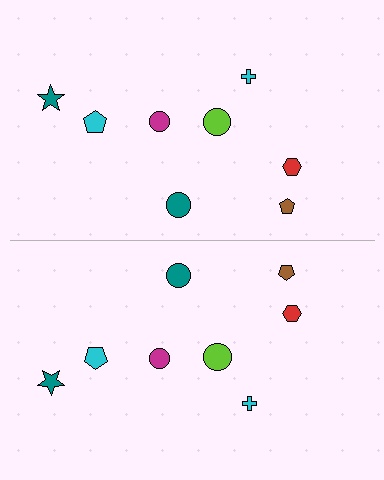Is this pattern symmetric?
Yes, this pattern has bilateral (reflection) symmetry.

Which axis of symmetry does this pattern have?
The pattern has a horizontal axis of symmetry running through the center of the image.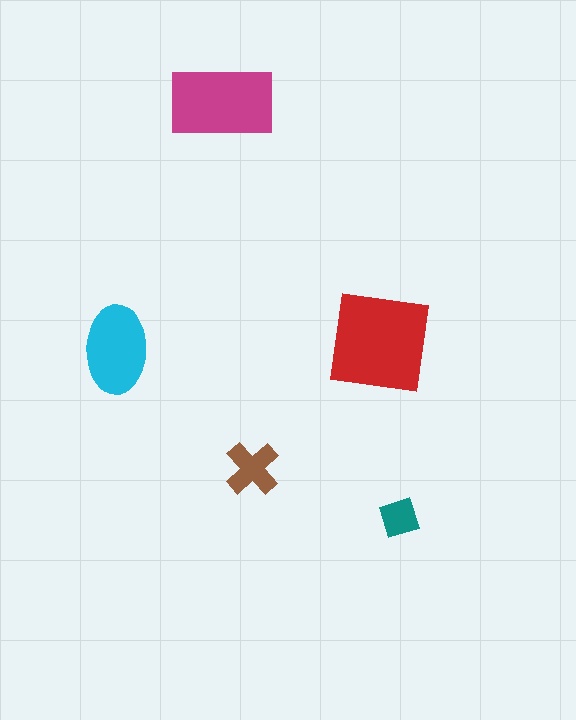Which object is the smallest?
The teal diamond.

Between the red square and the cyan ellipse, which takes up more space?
The red square.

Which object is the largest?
The red square.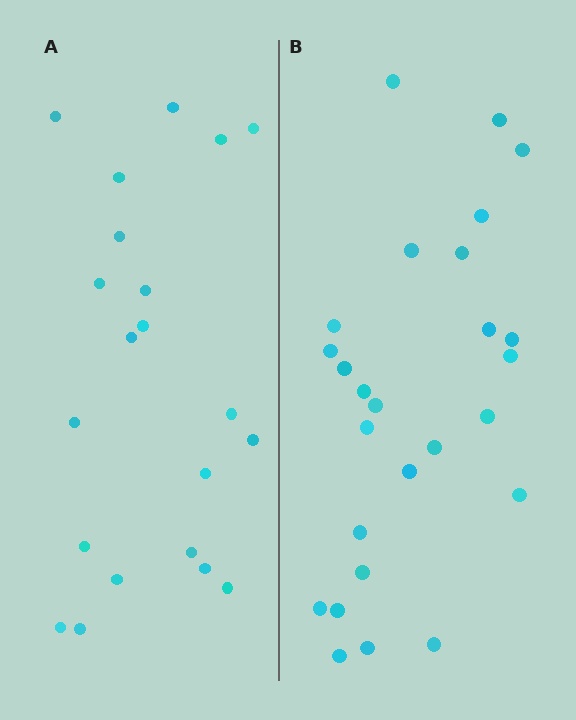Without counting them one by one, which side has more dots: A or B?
Region B (the right region) has more dots.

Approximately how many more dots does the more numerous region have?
Region B has about 5 more dots than region A.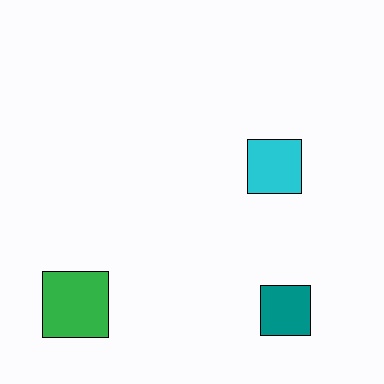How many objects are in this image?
There are 3 objects.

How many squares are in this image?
There are 3 squares.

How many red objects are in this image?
There are no red objects.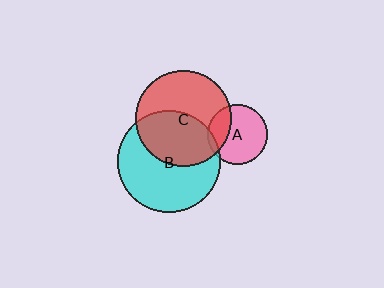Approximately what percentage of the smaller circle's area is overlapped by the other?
Approximately 30%.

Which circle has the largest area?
Circle B (cyan).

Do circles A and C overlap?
Yes.